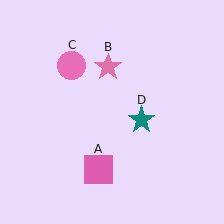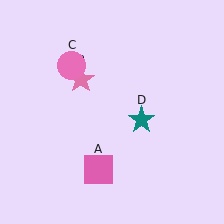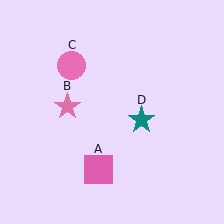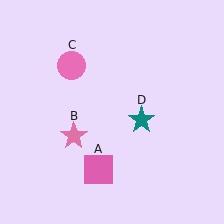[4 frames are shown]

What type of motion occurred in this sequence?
The pink star (object B) rotated counterclockwise around the center of the scene.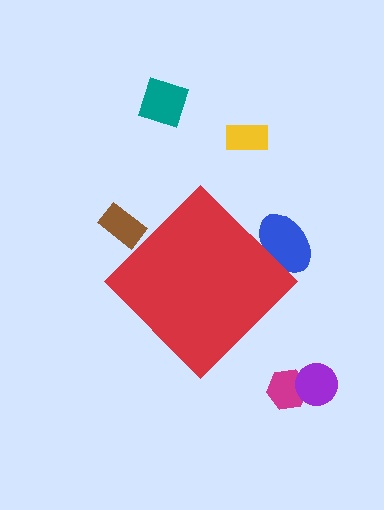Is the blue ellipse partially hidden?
Yes, the blue ellipse is partially hidden behind the red diamond.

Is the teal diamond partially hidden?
No, the teal diamond is fully visible.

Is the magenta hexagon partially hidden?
No, the magenta hexagon is fully visible.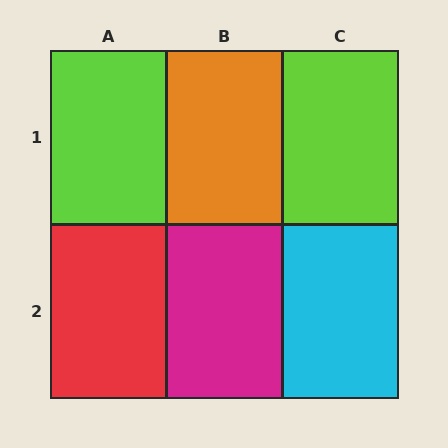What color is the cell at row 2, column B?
Magenta.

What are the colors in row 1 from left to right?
Lime, orange, lime.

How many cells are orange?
1 cell is orange.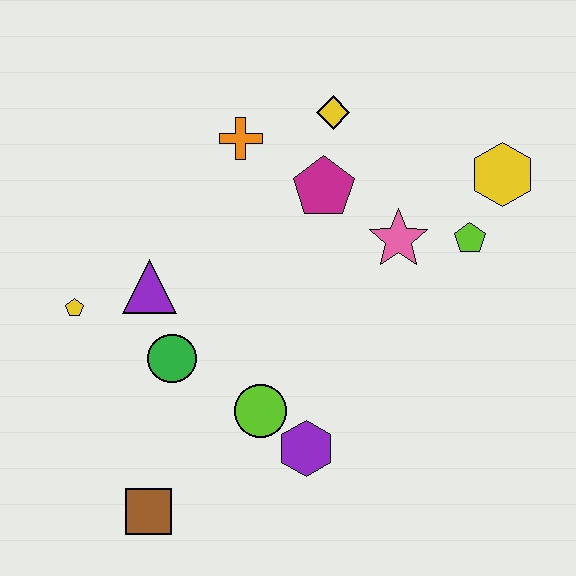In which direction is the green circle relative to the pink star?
The green circle is to the left of the pink star.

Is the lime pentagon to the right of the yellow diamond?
Yes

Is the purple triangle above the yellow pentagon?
Yes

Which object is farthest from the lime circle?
The yellow hexagon is farthest from the lime circle.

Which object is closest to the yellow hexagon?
The lime pentagon is closest to the yellow hexagon.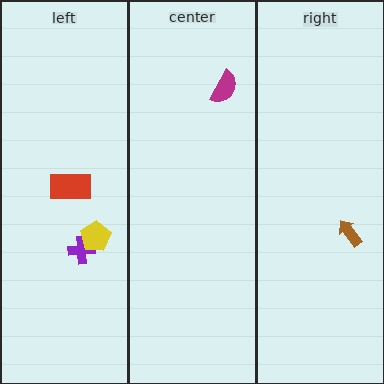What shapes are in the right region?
The brown arrow.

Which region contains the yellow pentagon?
The left region.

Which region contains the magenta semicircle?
The center region.